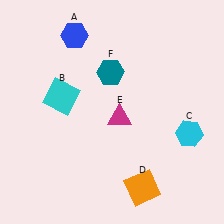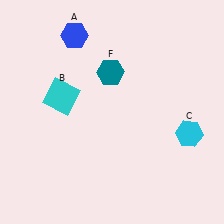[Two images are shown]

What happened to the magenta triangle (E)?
The magenta triangle (E) was removed in Image 2. It was in the bottom-right area of Image 1.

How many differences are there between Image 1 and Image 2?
There are 2 differences between the two images.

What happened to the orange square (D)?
The orange square (D) was removed in Image 2. It was in the bottom-right area of Image 1.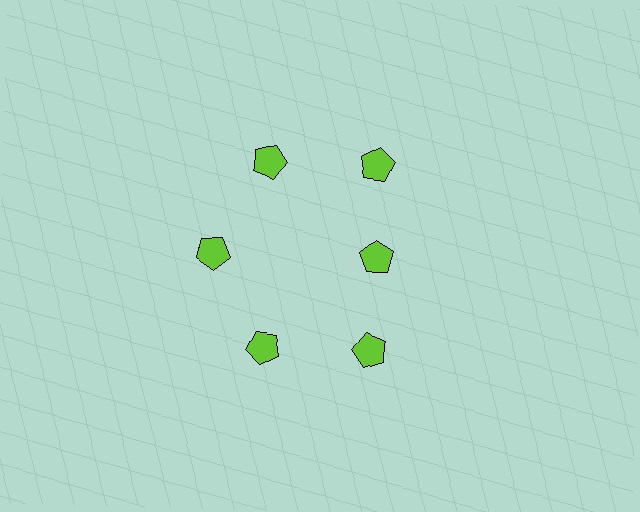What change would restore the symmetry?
The symmetry would be restored by moving it outward, back onto the ring so that all 6 pentagons sit at equal angles and equal distance from the center.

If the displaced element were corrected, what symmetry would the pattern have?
It would have 6-fold rotational symmetry — the pattern would map onto itself every 60 degrees.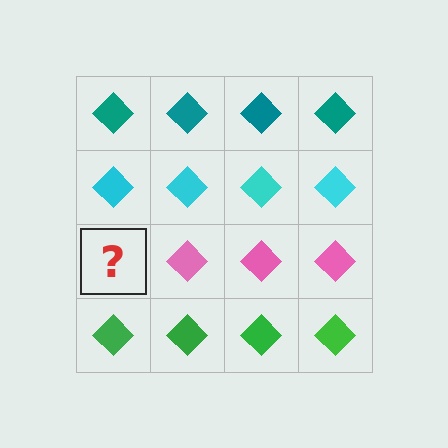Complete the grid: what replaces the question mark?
The question mark should be replaced with a pink diamond.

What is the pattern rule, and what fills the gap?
The rule is that each row has a consistent color. The gap should be filled with a pink diamond.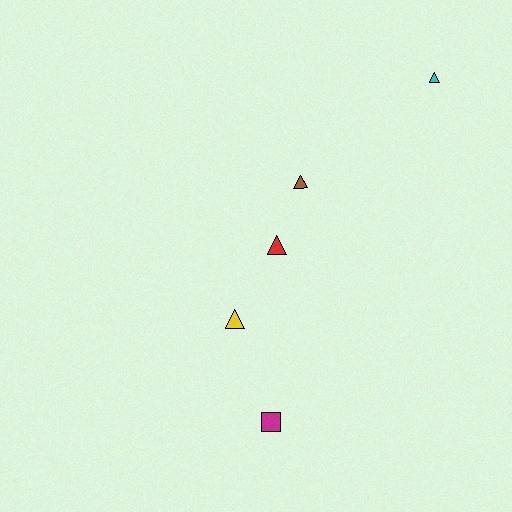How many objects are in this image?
There are 5 objects.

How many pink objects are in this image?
There are no pink objects.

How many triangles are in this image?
There are 4 triangles.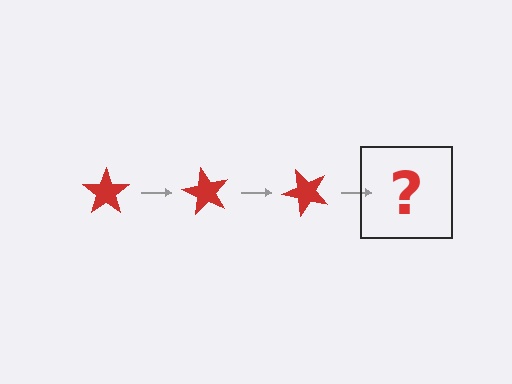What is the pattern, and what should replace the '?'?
The pattern is that the star rotates 60 degrees each step. The '?' should be a red star rotated 180 degrees.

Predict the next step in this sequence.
The next step is a red star rotated 180 degrees.